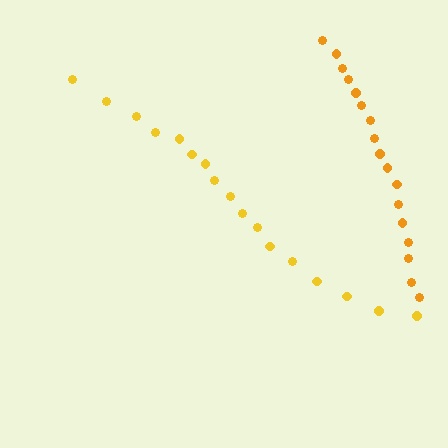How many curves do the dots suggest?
There are 2 distinct paths.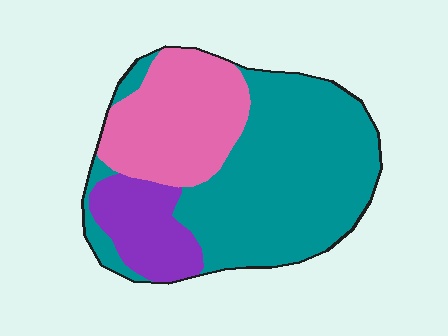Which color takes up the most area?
Teal, at roughly 55%.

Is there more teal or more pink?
Teal.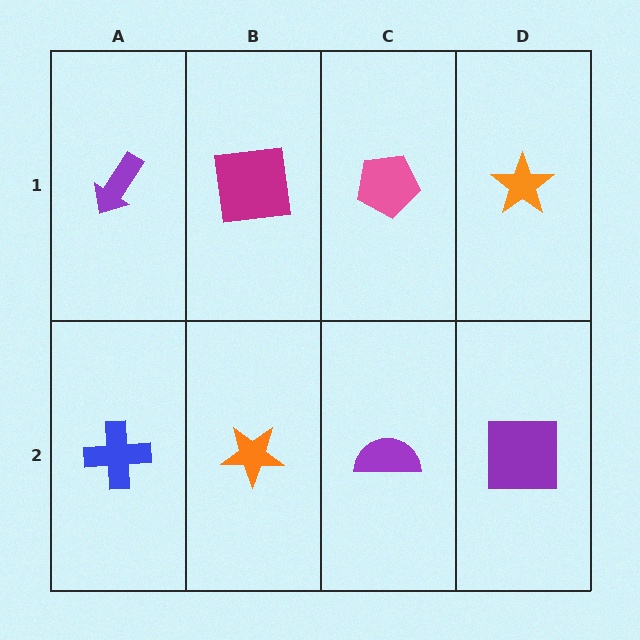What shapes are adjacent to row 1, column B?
An orange star (row 2, column B), a purple arrow (row 1, column A), a pink pentagon (row 1, column C).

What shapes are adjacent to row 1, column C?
A purple semicircle (row 2, column C), a magenta square (row 1, column B), an orange star (row 1, column D).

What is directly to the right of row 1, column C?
An orange star.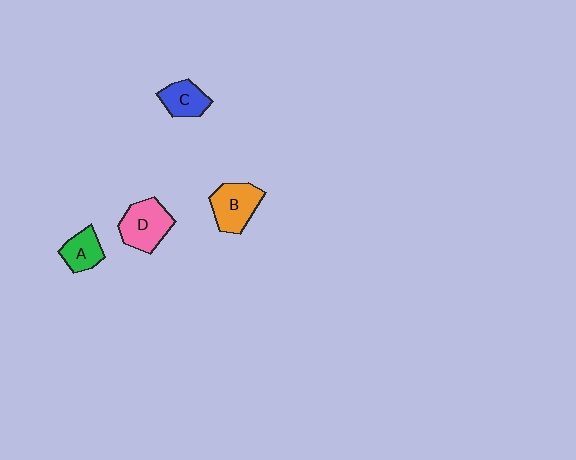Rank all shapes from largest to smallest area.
From largest to smallest: D (pink), B (orange), C (blue), A (green).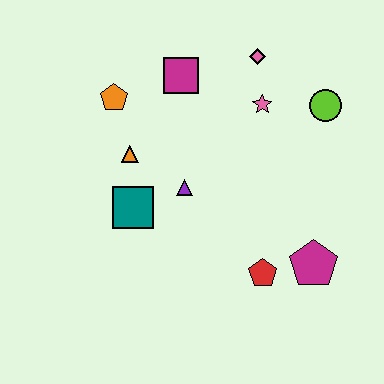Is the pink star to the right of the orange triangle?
Yes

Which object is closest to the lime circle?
The pink star is closest to the lime circle.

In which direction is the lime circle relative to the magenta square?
The lime circle is to the right of the magenta square.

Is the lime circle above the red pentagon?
Yes